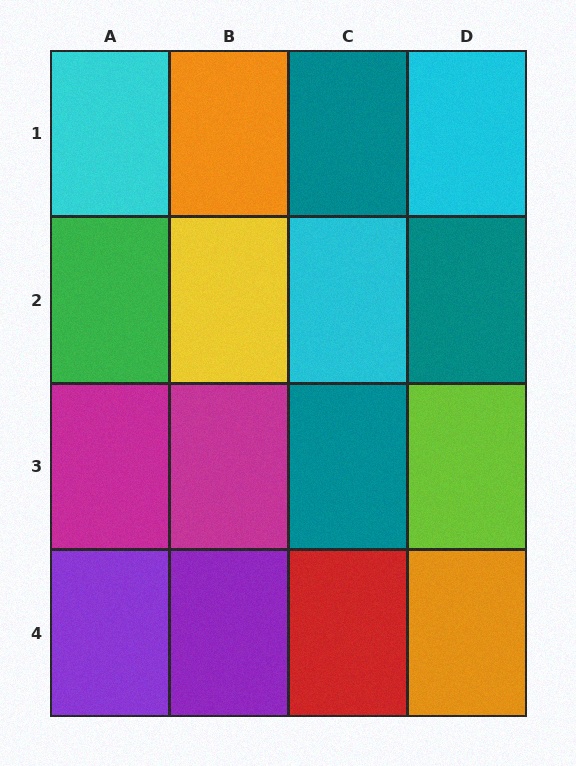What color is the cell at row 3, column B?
Magenta.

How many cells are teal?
3 cells are teal.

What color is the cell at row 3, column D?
Lime.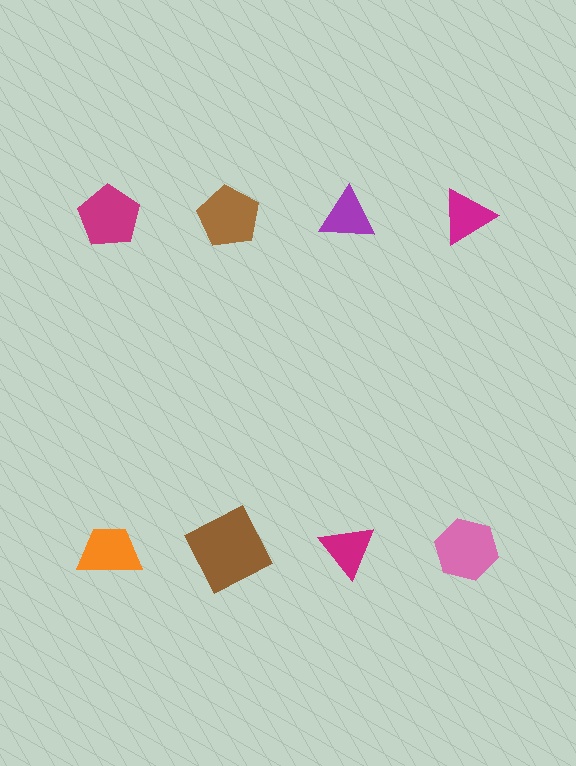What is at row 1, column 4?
A magenta triangle.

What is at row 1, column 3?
A purple triangle.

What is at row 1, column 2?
A brown pentagon.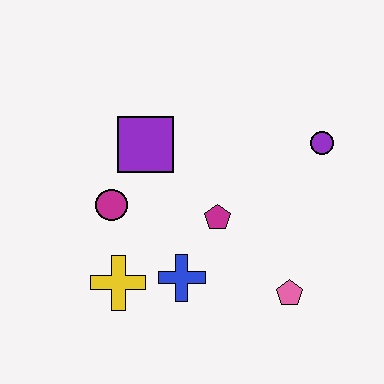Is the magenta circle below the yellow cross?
No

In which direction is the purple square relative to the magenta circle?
The purple square is above the magenta circle.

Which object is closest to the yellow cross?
The blue cross is closest to the yellow cross.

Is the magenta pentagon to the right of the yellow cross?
Yes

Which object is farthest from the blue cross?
The purple circle is farthest from the blue cross.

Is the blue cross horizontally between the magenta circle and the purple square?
No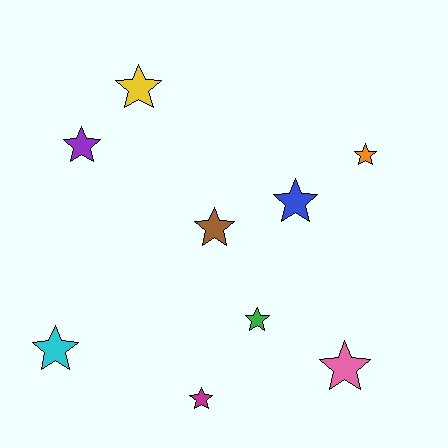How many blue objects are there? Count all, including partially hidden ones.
There is 1 blue object.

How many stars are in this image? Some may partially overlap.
There are 9 stars.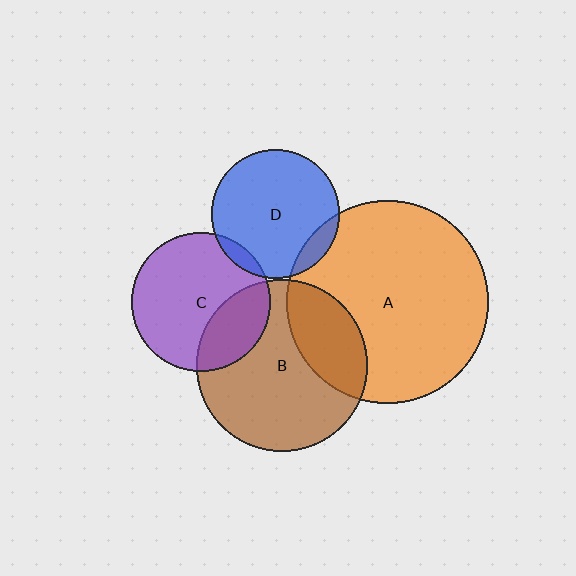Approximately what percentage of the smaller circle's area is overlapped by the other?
Approximately 30%.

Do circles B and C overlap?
Yes.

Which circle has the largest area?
Circle A (orange).